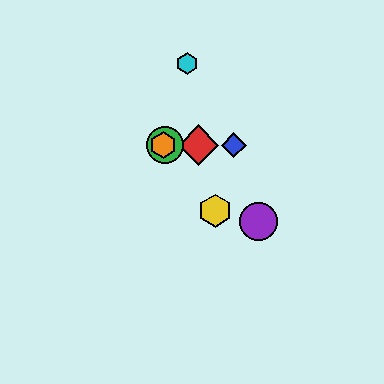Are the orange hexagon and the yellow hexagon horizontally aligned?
No, the orange hexagon is at y≈145 and the yellow hexagon is at y≈211.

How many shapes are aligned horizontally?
4 shapes (the red diamond, the blue diamond, the green circle, the orange hexagon) are aligned horizontally.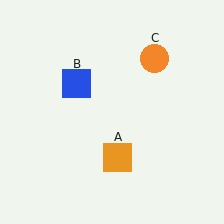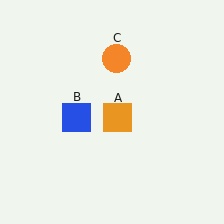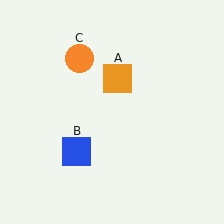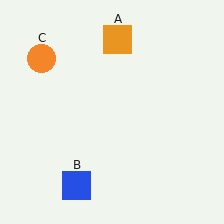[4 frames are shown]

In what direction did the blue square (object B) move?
The blue square (object B) moved down.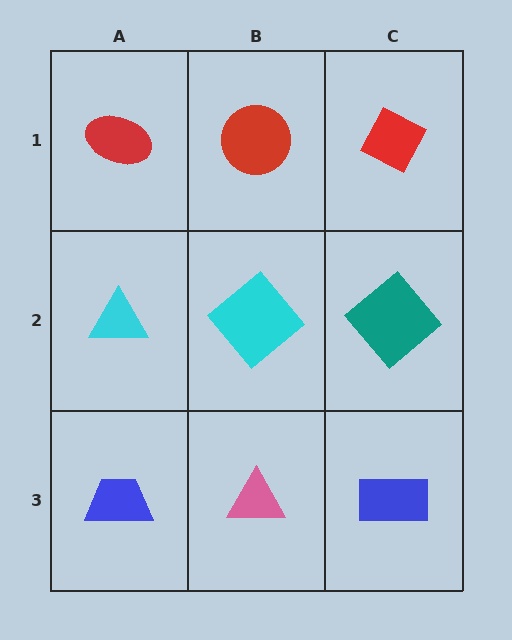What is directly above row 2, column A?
A red ellipse.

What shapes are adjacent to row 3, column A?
A cyan triangle (row 2, column A), a pink triangle (row 3, column B).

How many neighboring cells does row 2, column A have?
3.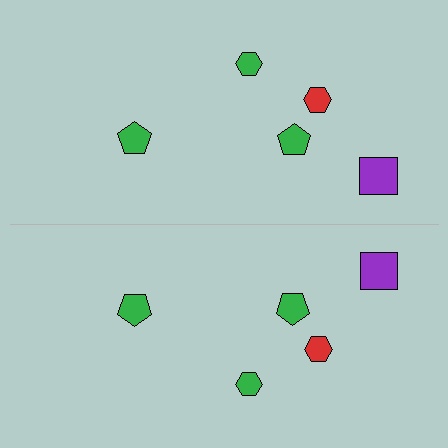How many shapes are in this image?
There are 10 shapes in this image.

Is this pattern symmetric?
Yes, this pattern has bilateral (reflection) symmetry.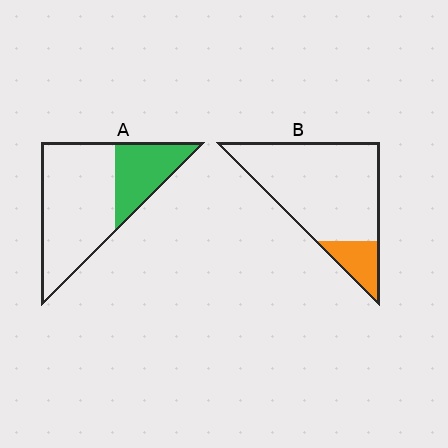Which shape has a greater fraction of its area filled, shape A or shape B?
Shape A.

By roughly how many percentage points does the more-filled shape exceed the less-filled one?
By roughly 15 percentage points (A over B).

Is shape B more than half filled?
No.